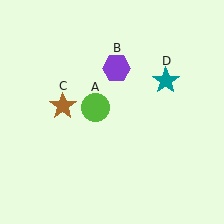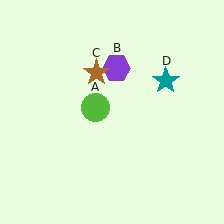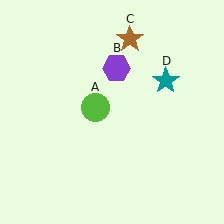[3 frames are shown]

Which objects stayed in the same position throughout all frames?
Lime circle (object A) and purple hexagon (object B) and teal star (object D) remained stationary.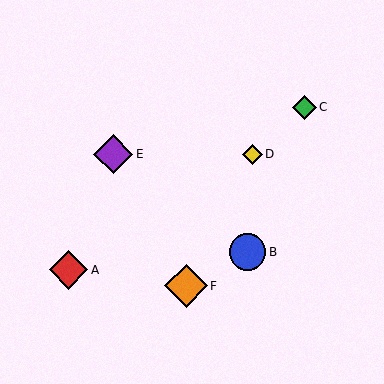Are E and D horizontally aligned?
Yes, both are at y≈154.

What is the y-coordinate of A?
Object A is at y≈270.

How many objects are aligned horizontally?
2 objects (D, E) are aligned horizontally.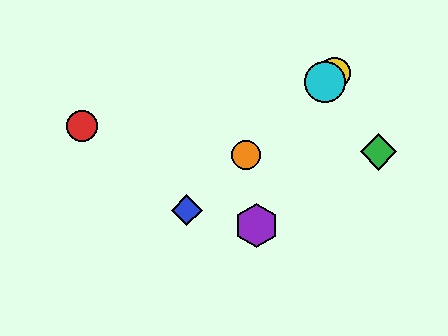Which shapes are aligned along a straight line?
The blue diamond, the yellow circle, the orange circle, the cyan circle are aligned along a straight line.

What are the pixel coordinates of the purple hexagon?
The purple hexagon is at (257, 225).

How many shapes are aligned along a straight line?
4 shapes (the blue diamond, the yellow circle, the orange circle, the cyan circle) are aligned along a straight line.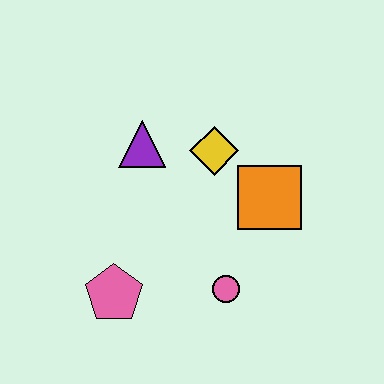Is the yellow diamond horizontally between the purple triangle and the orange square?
Yes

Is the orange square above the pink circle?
Yes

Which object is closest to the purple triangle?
The yellow diamond is closest to the purple triangle.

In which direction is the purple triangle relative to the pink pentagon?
The purple triangle is above the pink pentagon.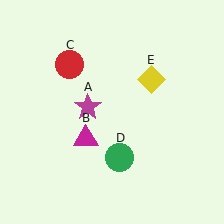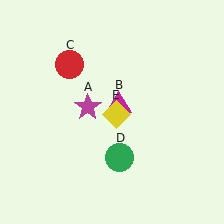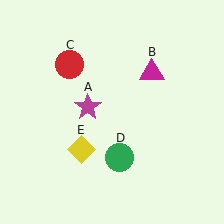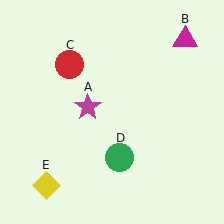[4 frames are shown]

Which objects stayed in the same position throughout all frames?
Magenta star (object A) and red circle (object C) and green circle (object D) remained stationary.